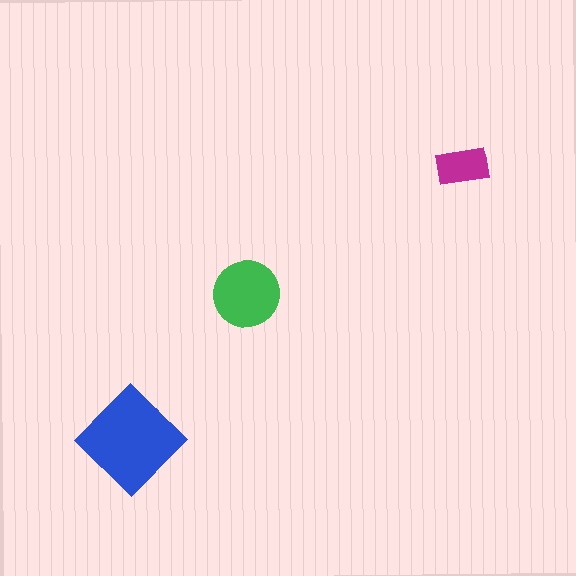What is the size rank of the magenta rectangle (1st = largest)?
3rd.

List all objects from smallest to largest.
The magenta rectangle, the green circle, the blue diamond.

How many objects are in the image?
There are 3 objects in the image.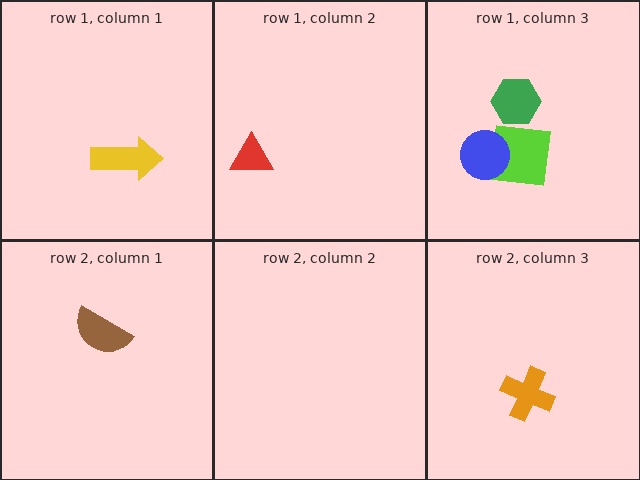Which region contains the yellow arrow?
The row 1, column 1 region.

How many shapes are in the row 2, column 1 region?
1.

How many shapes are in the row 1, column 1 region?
1.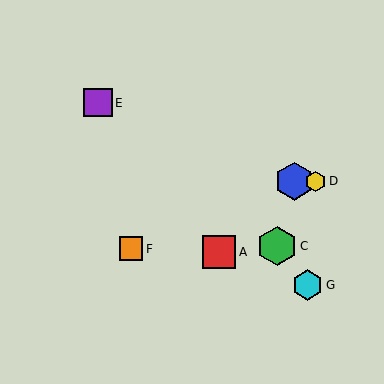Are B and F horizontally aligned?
No, B is at y≈181 and F is at y≈249.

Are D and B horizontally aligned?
Yes, both are at y≈181.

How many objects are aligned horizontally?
2 objects (B, D) are aligned horizontally.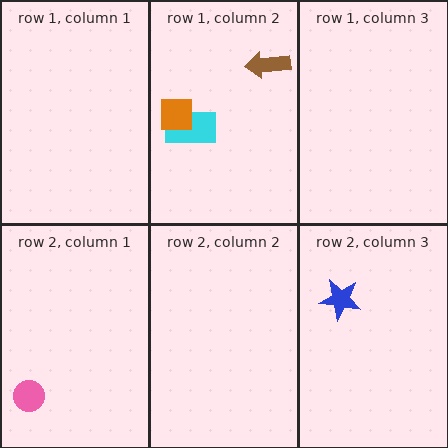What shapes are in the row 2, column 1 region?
The pink circle.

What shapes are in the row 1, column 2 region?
The brown arrow, the cyan rectangle, the orange square.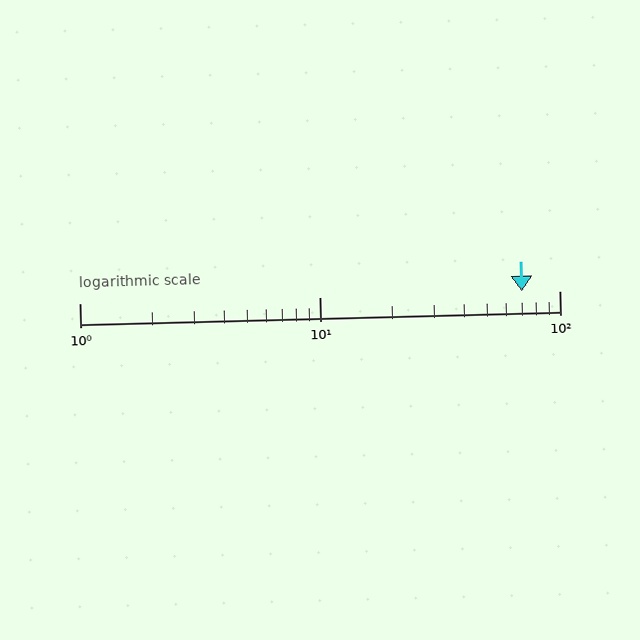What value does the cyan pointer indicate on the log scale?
The pointer indicates approximately 70.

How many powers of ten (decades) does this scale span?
The scale spans 2 decades, from 1 to 100.